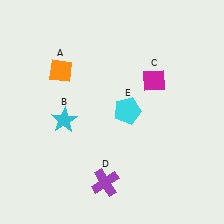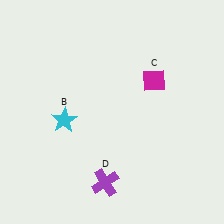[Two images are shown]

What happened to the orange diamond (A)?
The orange diamond (A) was removed in Image 2. It was in the top-left area of Image 1.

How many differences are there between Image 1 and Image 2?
There are 2 differences between the two images.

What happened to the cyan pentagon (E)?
The cyan pentagon (E) was removed in Image 2. It was in the top-right area of Image 1.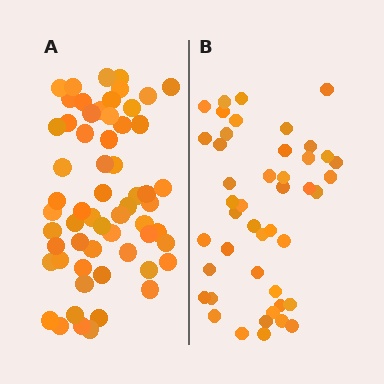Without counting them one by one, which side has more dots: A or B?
Region A (the left region) has more dots.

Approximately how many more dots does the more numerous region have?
Region A has approximately 15 more dots than region B.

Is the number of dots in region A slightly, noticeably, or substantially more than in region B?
Region A has noticeably more, but not dramatically so. The ratio is roughly 1.3 to 1.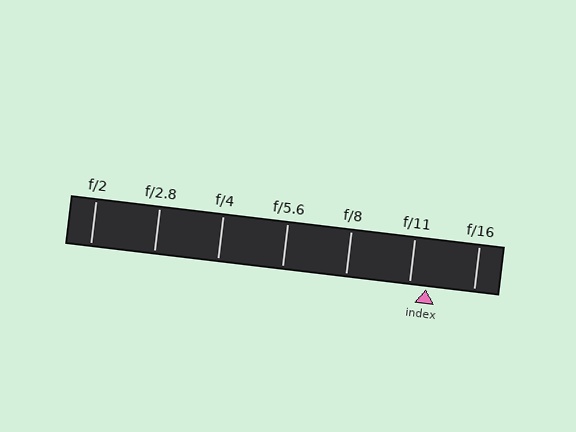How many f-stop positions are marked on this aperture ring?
There are 7 f-stop positions marked.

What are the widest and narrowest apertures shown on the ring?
The widest aperture shown is f/2 and the narrowest is f/16.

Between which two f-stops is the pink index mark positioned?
The index mark is between f/11 and f/16.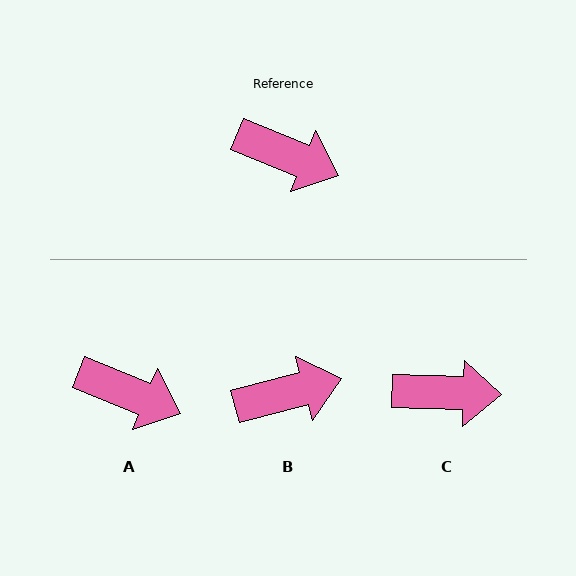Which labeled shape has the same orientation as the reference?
A.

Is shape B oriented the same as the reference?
No, it is off by about 37 degrees.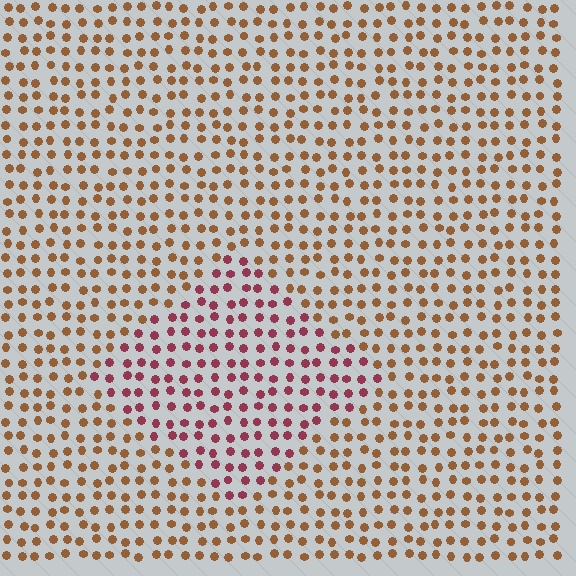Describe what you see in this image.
The image is filled with small brown elements in a uniform arrangement. A diamond-shaped region is visible where the elements are tinted to a slightly different hue, forming a subtle color boundary.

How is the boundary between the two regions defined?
The boundary is defined purely by a slight shift in hue (about 45 degrees). Spacing, size, and orientation are identical on both sides.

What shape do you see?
I see a diamond.